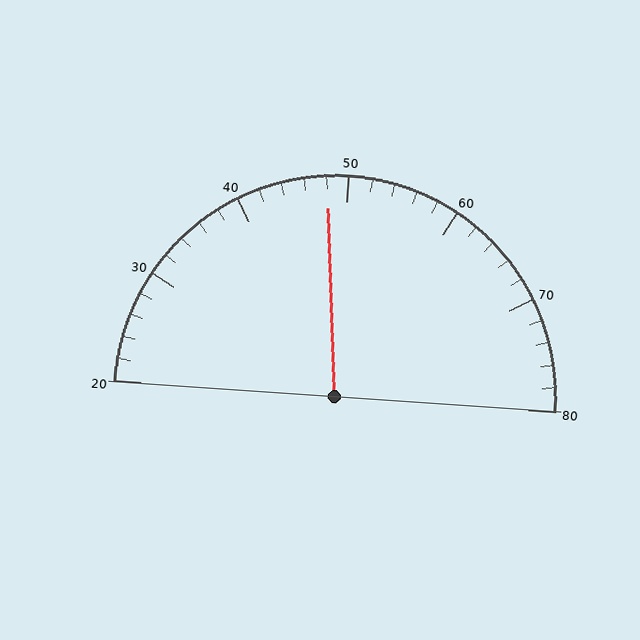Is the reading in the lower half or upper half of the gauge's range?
The reading is in the lower half of the range (20 to 80).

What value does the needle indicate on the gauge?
The needle indicates approximately 48.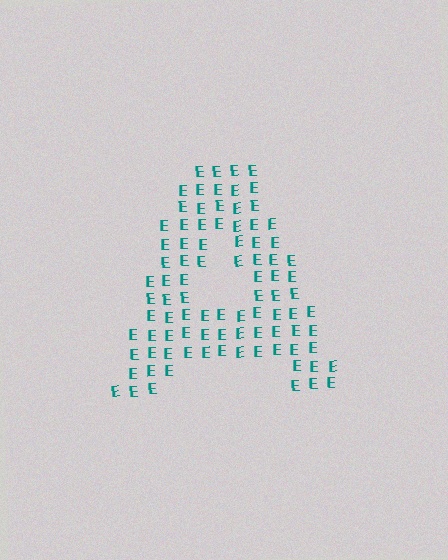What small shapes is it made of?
It is made of small letter E's.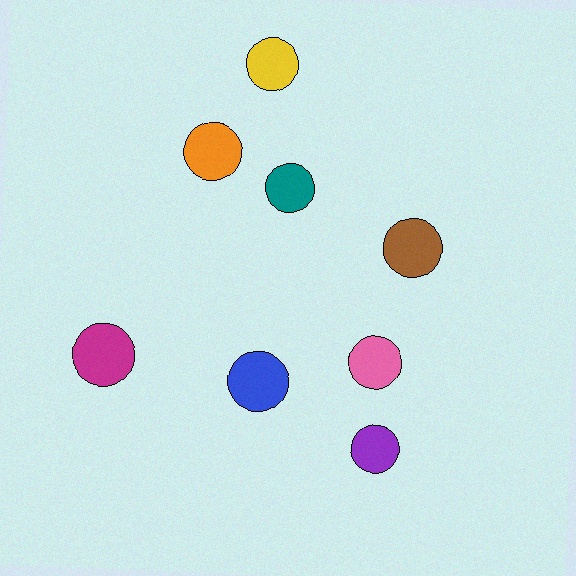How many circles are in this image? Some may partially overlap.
There are 8 circles.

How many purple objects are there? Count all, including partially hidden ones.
There is 1 purple object.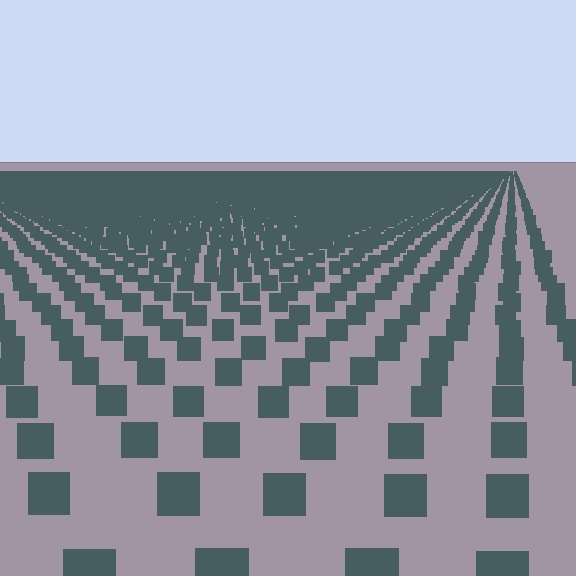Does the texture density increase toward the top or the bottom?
Density increases toward the top.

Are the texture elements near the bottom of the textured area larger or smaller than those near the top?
Larger. Near the bottom, elements are closer to the viewer and appear at a bigger on-screen size.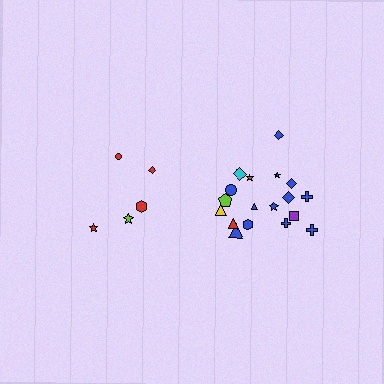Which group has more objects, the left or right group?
The right group.